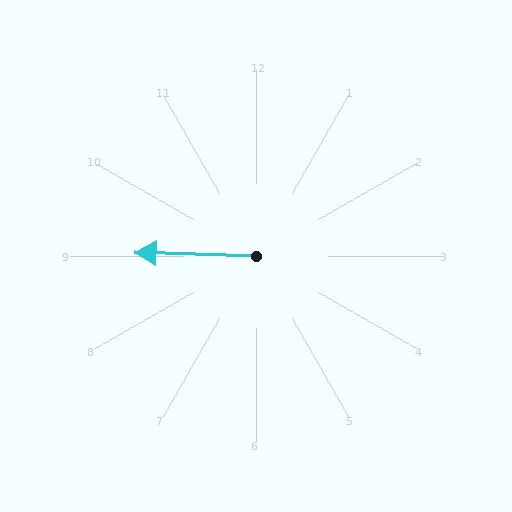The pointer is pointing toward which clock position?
Roughly 9 o'clock.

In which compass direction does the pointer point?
West.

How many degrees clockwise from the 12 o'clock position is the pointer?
Approximately 272 degrees.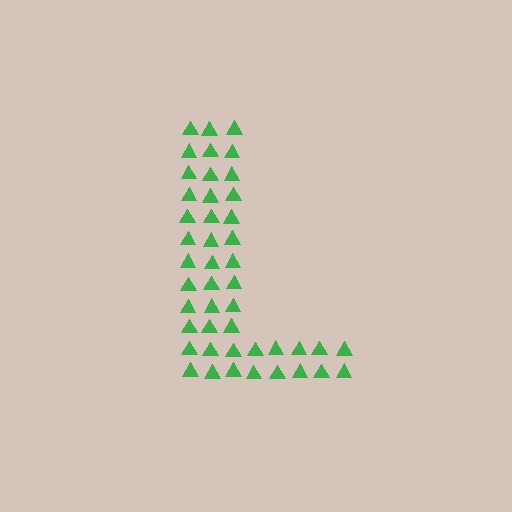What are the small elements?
The small elements are triangles.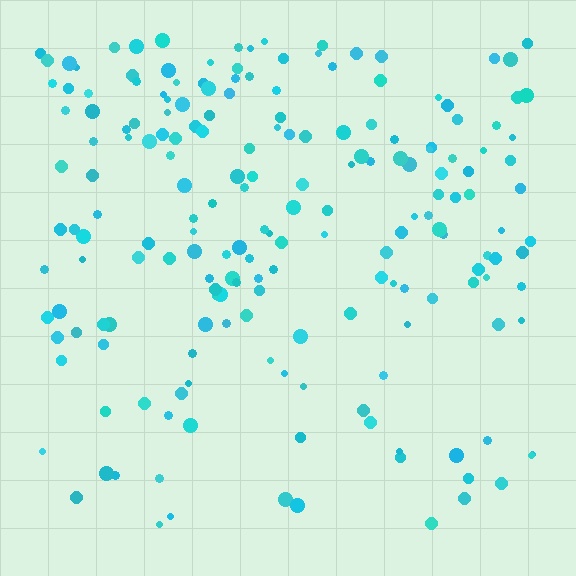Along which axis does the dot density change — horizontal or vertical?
Vertical.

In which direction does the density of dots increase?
From bottom to top, with the top side densest.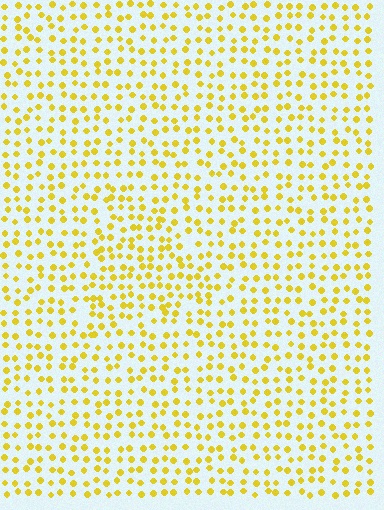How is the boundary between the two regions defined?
The boundary is defined by a change in element density (approximately 1.4x ratio). All elements are the same color, size, and shape.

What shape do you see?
I see a triangle.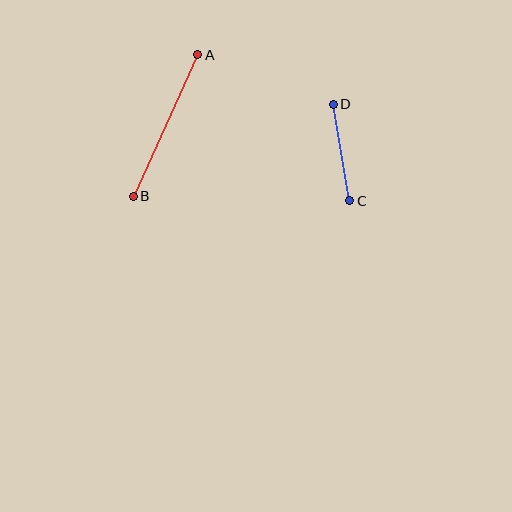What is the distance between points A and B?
The distance is approximately 155 pixels.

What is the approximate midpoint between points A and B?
The midpoint is at approximately (166, 126) pixels.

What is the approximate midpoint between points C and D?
The midpoint is at approximately (342, 152) pixels.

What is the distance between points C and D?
The distance is approximately 98 pixels.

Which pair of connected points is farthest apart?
Points A and B are farthest apart.